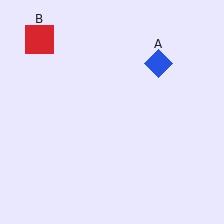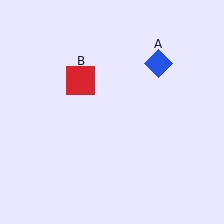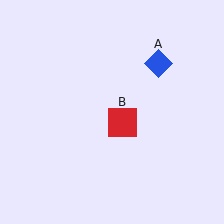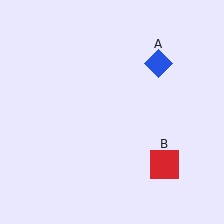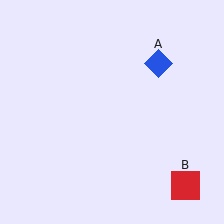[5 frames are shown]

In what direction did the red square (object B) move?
The red square (object B) moved down and to the right.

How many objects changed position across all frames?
1 object changed position: red square (object B).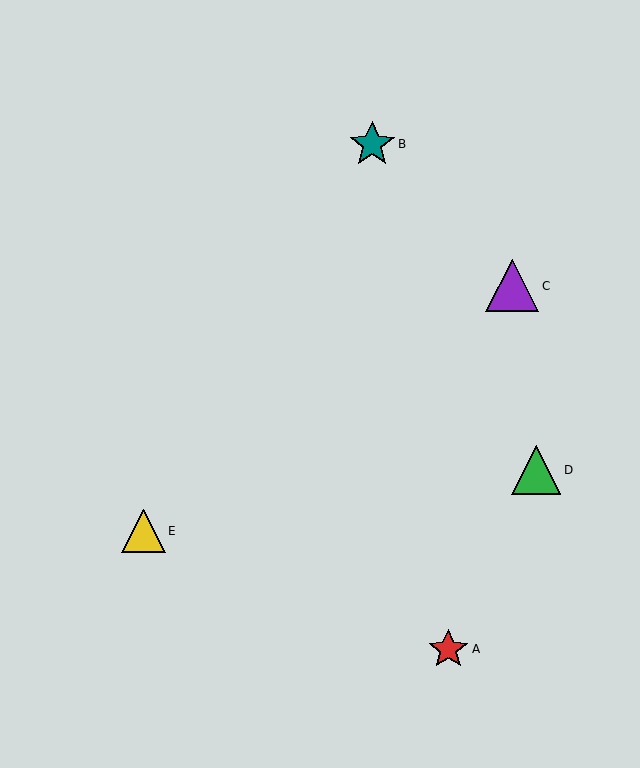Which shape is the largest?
The purple triangle (labeled C) is the largest.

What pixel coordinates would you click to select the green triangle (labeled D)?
Click at (536, 470) to select the green triangle D.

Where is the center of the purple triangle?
The center of the purple triangle is at (512, 286).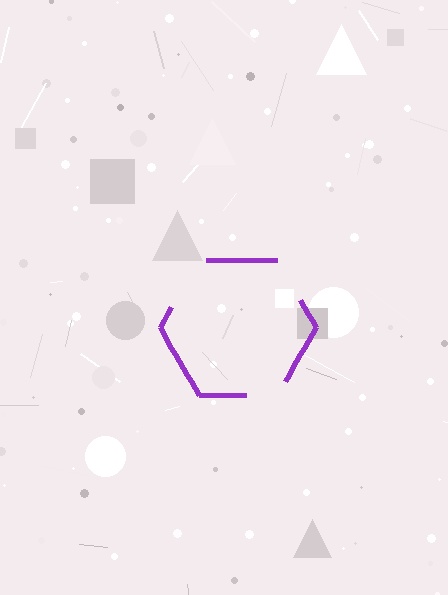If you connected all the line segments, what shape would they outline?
They would outline a hexagon.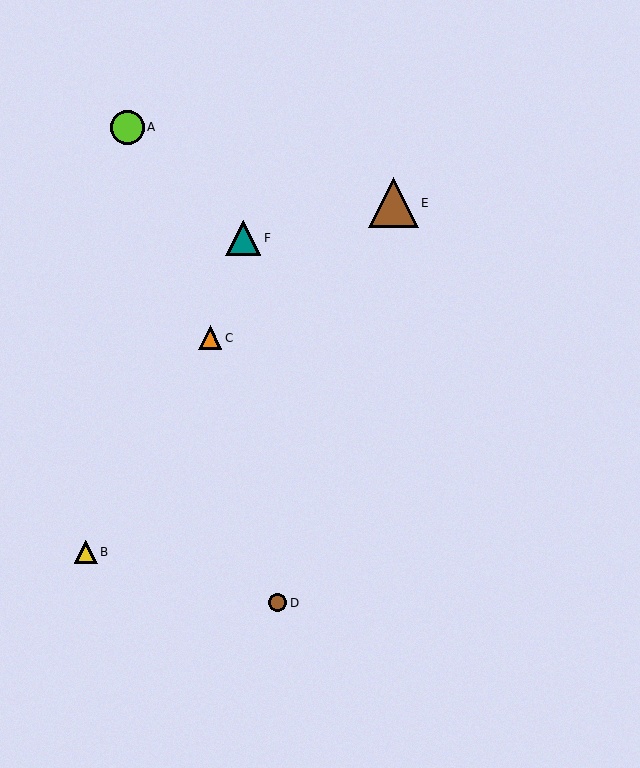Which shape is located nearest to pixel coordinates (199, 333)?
The orange triangle (labeled C) at (210, 338) is nearest to that location.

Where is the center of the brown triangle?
The center of the brown triangle is at (393, 203).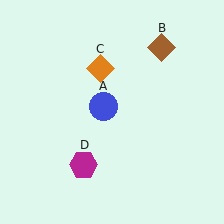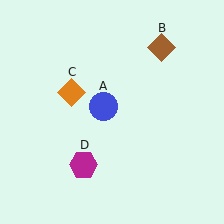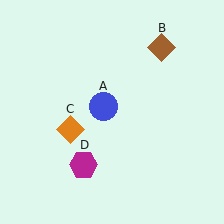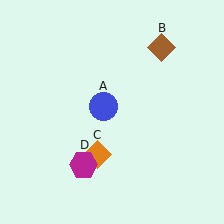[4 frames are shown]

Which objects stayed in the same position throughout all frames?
Blue circle (object A) and brown diamond (object B) and magenta hexagon (object D) remained stationary.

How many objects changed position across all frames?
1 object changed position: orange diamond (object C).